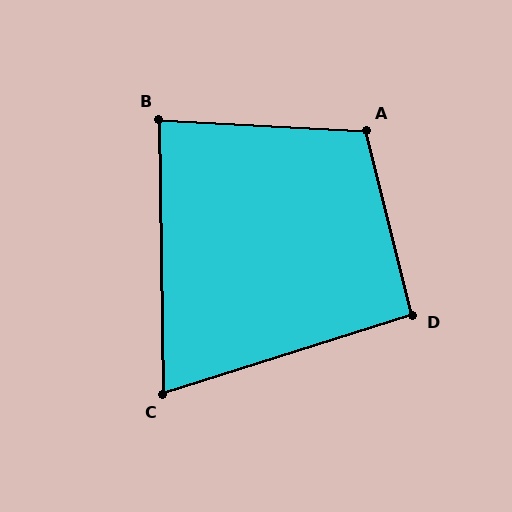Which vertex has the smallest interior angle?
C, at approximately 73 degrees.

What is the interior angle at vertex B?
Approximately 86 degrees (approximately right).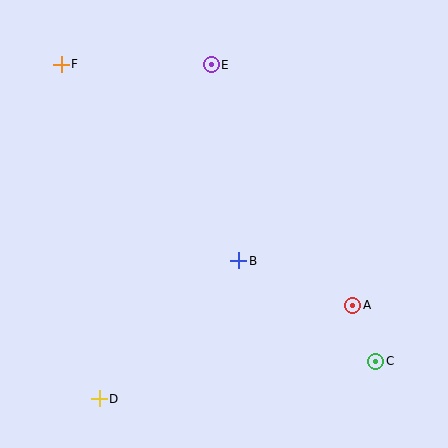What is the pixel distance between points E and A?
The distance between E and A is 279 pixels.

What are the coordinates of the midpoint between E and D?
The midpoint between E and D is at (155, 232).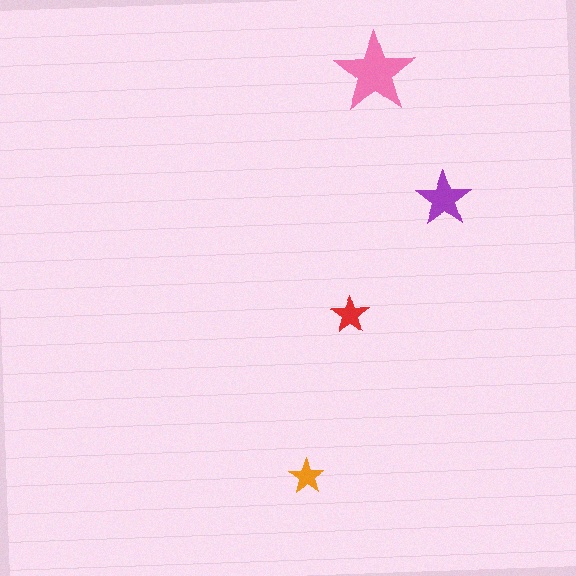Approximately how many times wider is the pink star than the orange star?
About 2.5 times wider.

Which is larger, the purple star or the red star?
The purple one.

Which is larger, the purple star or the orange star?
The purple one.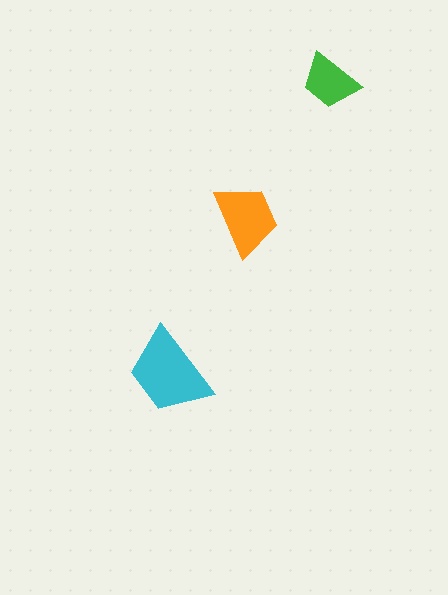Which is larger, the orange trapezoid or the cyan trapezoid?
The cyan one.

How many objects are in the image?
There are 3 objects in the image.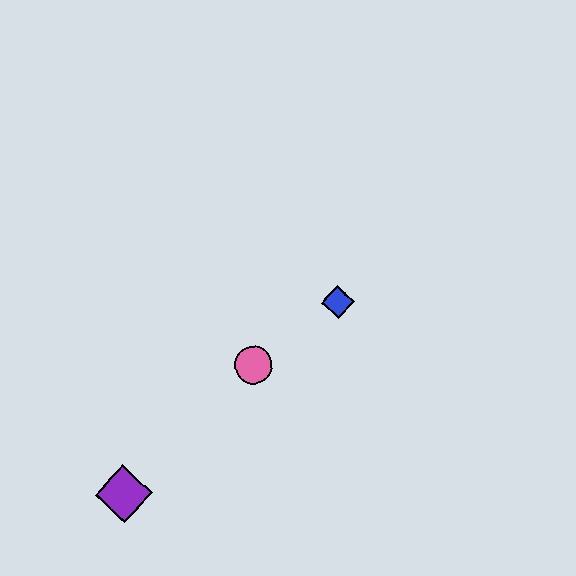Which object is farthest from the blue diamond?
The purple diamond is farthest from the blue diamond.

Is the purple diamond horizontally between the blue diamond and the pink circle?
No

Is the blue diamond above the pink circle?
Yes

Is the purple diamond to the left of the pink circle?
Yes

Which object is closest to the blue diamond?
The pink circle is closest to the blue diamond.